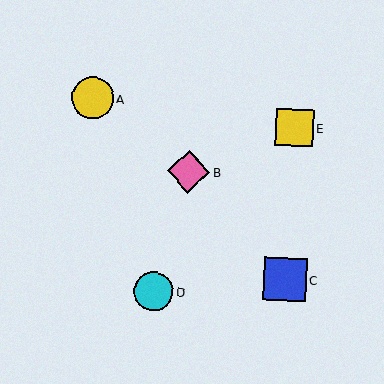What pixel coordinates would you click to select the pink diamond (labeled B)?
Click at (189, 172) to select the pink diamond B.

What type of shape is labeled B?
Shape B is a pink diamond.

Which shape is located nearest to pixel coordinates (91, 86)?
The yellow circle (labeled A) at (93, 98) is nearest to that location.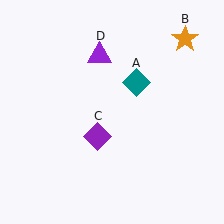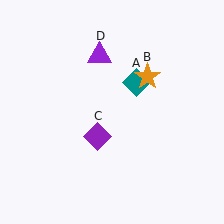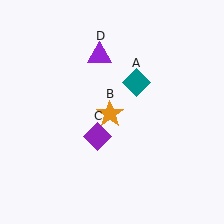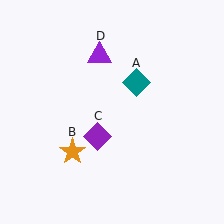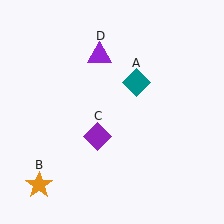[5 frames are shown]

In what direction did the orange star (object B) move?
The orange star (object B) moved down and to the left.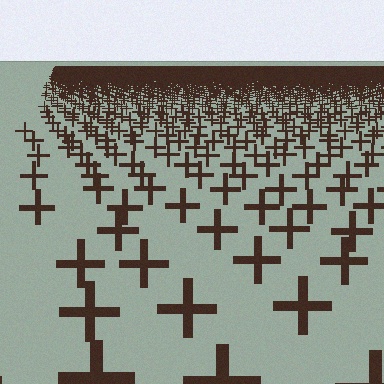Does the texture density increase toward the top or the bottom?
Density increases toward the top.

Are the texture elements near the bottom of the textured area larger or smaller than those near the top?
Larger. Near the bottom, elements are closer to the viewer and appear at a bigger on-screen size.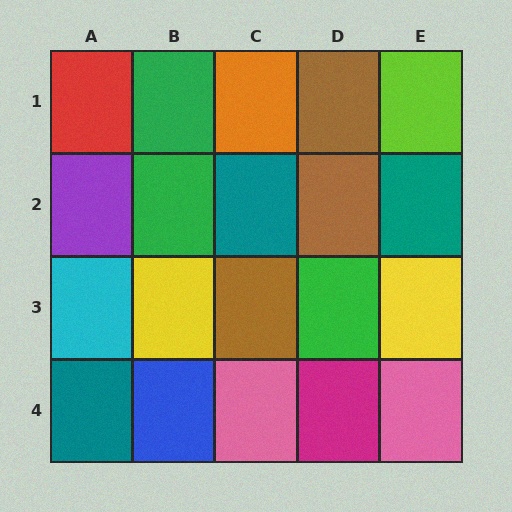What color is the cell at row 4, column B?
Blue.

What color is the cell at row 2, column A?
Purple.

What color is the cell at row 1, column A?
Red.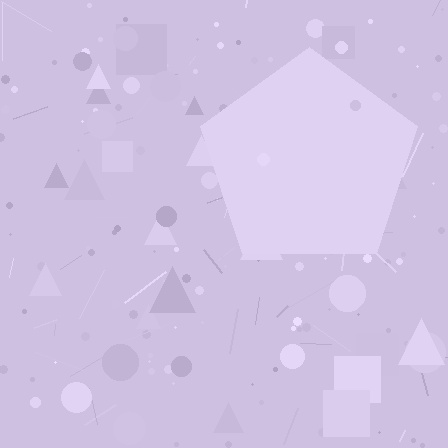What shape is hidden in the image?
A pentagon is hidden in the image.